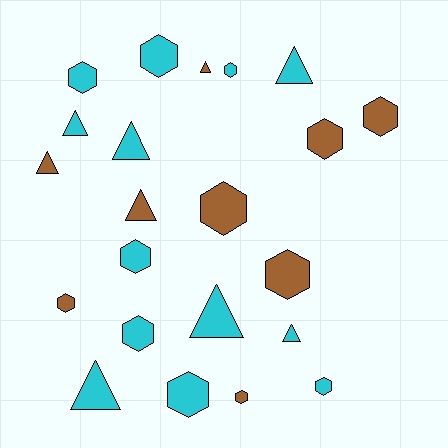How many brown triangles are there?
There are 3 brown triangles.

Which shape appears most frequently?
Hexagon, with 13 objects.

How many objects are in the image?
There are 22 objects.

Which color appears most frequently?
Cyan, with 13 objects.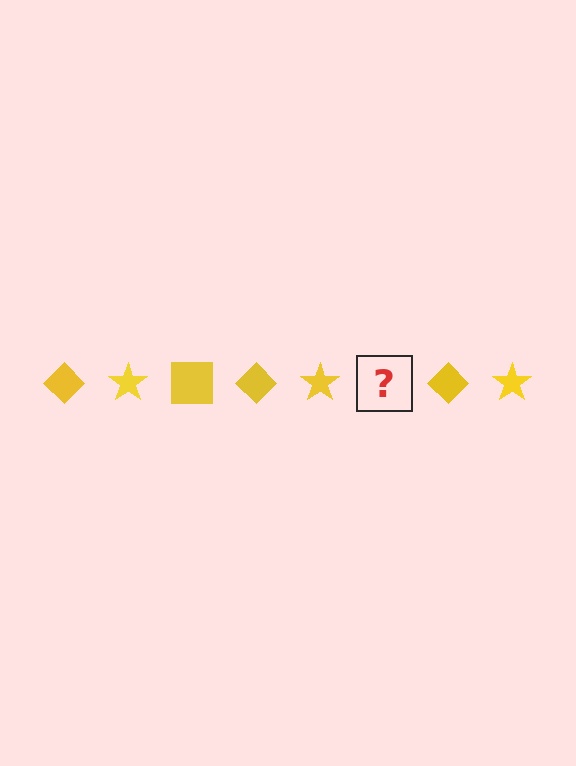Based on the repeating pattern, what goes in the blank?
The blank should be a yellow square.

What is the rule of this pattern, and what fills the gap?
The rule is that the pattern cycles through diamond, star, square shapes in yellow. The gap should be filled with a yellow square.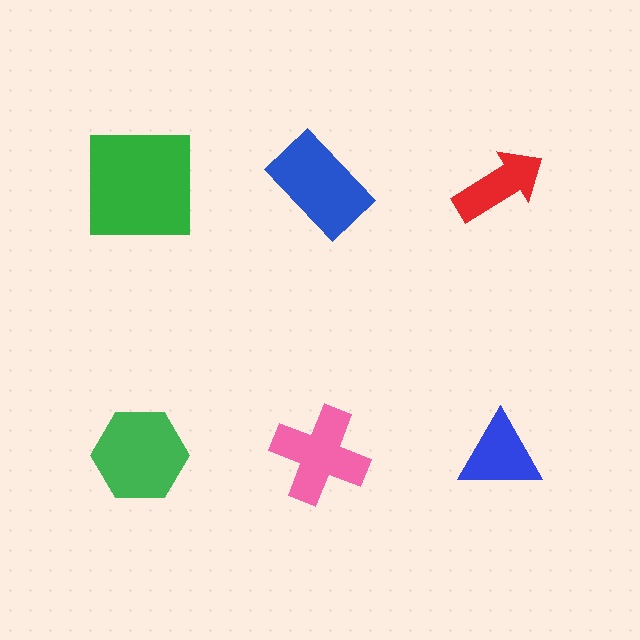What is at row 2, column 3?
A blue triangle.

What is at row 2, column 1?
A green hexagon.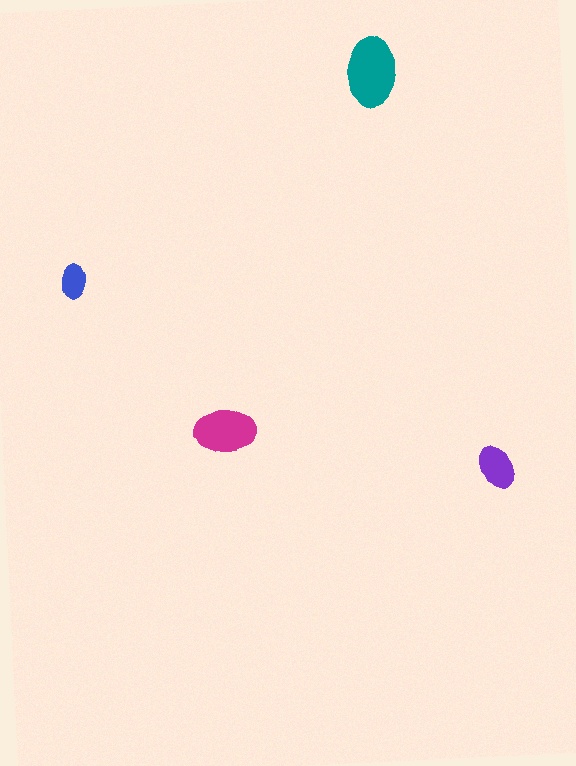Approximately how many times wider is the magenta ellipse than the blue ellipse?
About 2 times wider.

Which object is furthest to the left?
The blue ellipse is leftmost.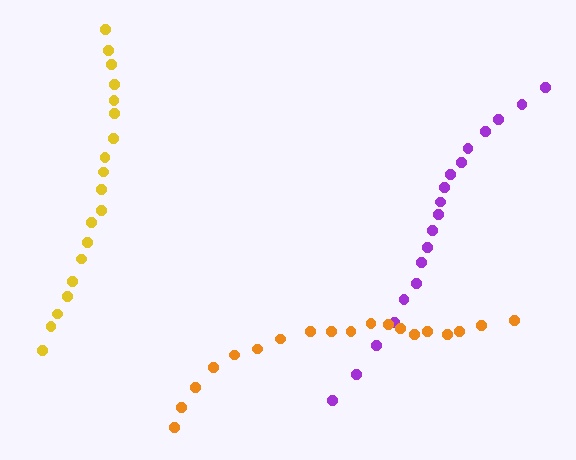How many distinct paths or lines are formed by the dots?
There are 3 distinct paths.